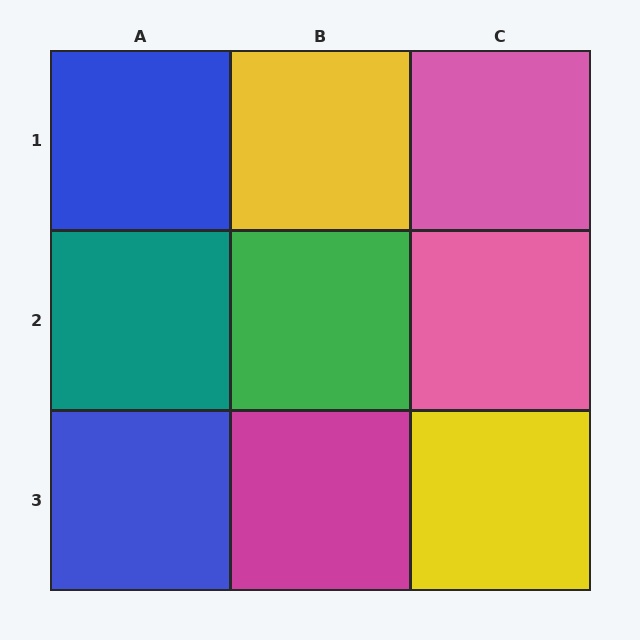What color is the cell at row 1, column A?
Blue.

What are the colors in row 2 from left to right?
Teal, green, pink.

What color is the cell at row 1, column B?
Yellow.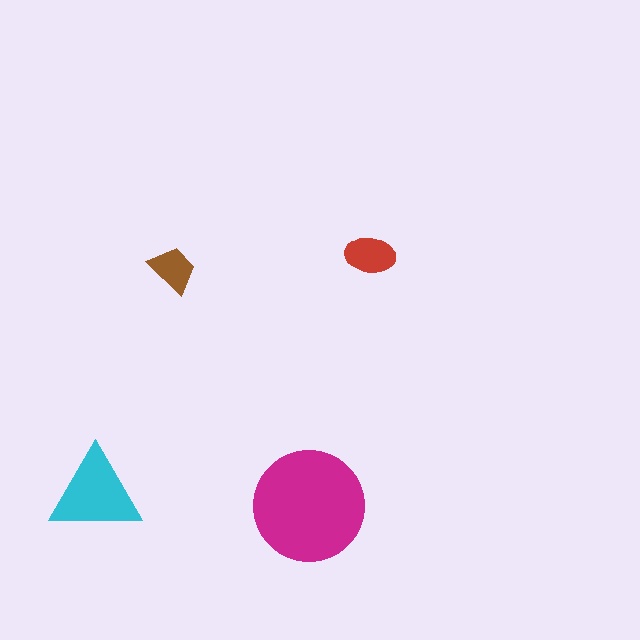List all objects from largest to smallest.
The magenta circle, the cyan triangle, the red ellipse, the brown trapezoid.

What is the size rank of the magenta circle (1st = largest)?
1st.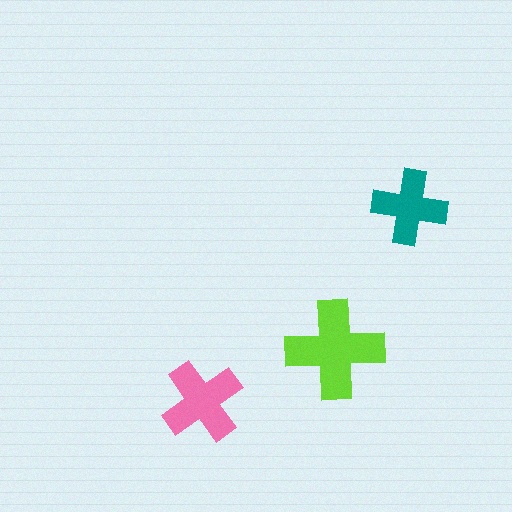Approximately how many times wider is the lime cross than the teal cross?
About 1.5 times wider.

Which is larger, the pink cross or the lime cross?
The lime one.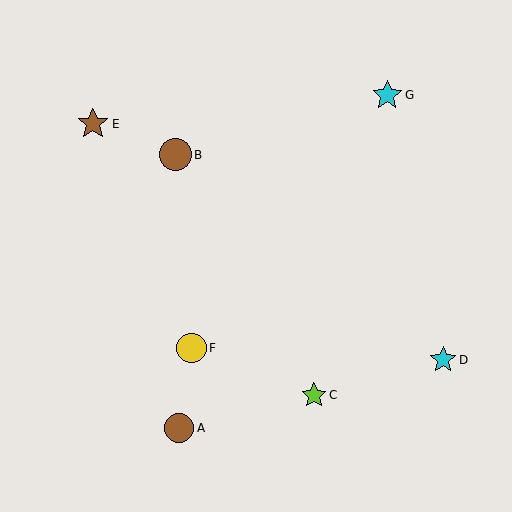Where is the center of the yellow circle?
The center of the yellow circle is at (191, 348).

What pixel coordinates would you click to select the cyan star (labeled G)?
Click at (387, 95) to select the cyan star G.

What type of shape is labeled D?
Shape D is a cyan star.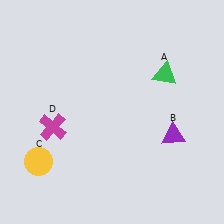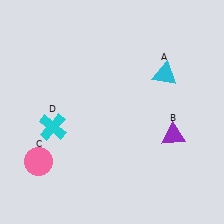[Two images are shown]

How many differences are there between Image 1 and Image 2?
There are 3 differences between the two images.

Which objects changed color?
A changed from green to cyan. C changed from yellow to pink. D changed from magenta to cyan.